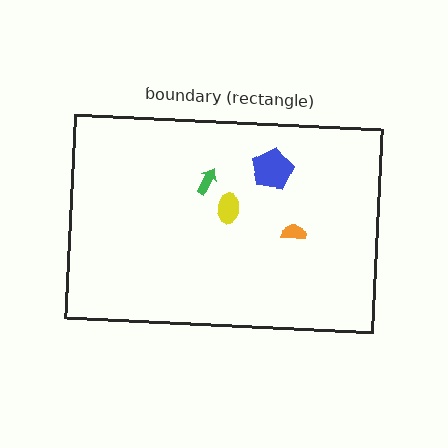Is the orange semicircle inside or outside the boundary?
Inside.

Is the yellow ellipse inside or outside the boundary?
Inside.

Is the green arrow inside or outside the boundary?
Inside.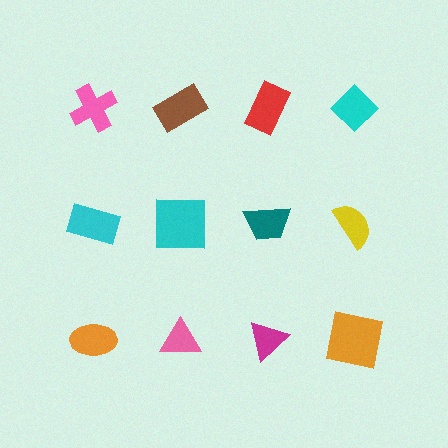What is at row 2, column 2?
A cyan square.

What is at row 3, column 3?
A magenta triangle.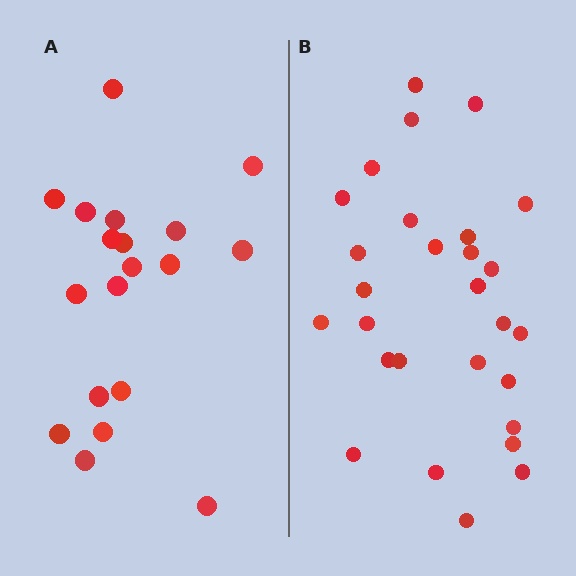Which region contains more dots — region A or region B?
Region B (the right region) has more dots.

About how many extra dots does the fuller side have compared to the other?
Region B has roughly 8 or so more dots than region A.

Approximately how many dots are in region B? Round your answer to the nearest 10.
About 30 dots. (The exact count is 28, which rounds to 30.)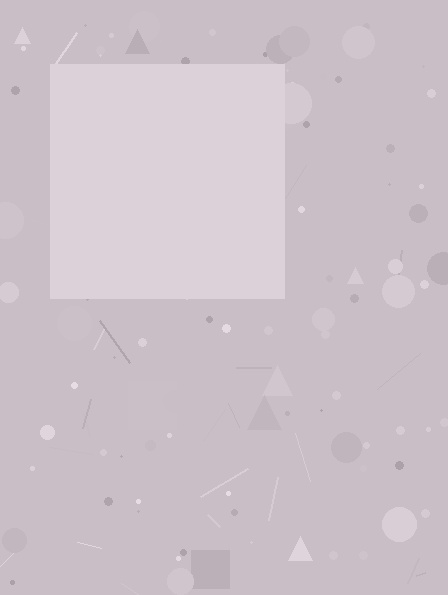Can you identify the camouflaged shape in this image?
The camouflaged shape is a square.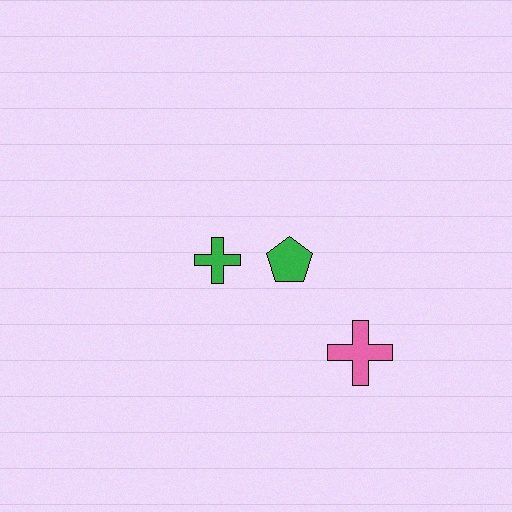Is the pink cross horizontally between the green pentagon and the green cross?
No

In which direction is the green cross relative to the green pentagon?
The green cross is to the left of the green pentagon.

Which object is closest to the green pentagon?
The green cross is closest to the green pentagon.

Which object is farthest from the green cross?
The pink cross is farthest from the green cross.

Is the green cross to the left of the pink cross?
Yes